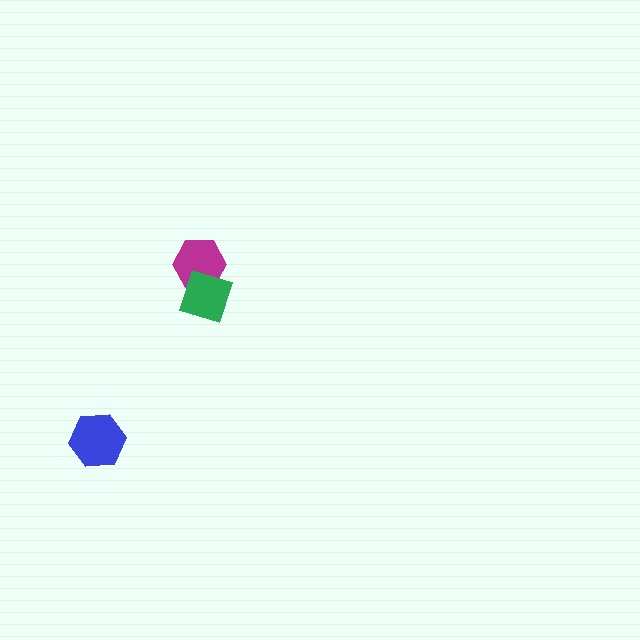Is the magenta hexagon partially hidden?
Yes, it is partially covered by another shape.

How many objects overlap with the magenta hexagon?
1 object overlaps with the magenta hexagon.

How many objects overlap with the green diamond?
1 object overlaps with the green diamond.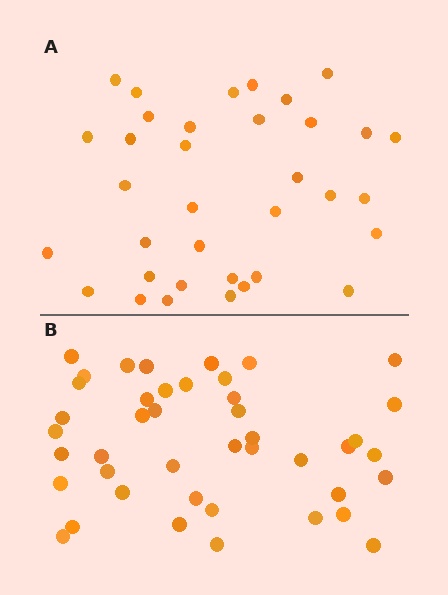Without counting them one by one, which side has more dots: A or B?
Region B (the bottom region) has more dots.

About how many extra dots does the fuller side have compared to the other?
Region B has roughly 8 or so more dots than region A.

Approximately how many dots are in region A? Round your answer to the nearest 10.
About 40 dots. (The exact count is 35, which rounds to 40.)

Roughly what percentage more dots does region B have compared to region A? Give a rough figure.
About 25% more.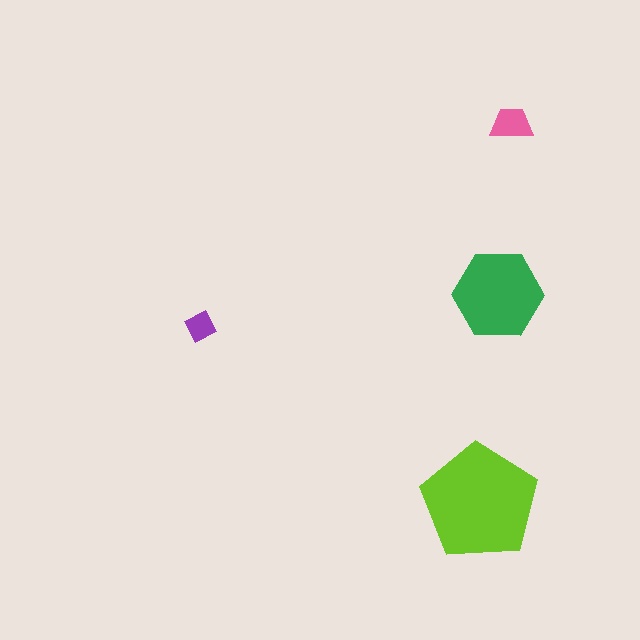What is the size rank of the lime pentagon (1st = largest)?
1st.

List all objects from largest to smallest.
The lime pentagon, the green hexagon, the pink trapezoid, the purple diamond.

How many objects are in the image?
There are 4 objects in the image.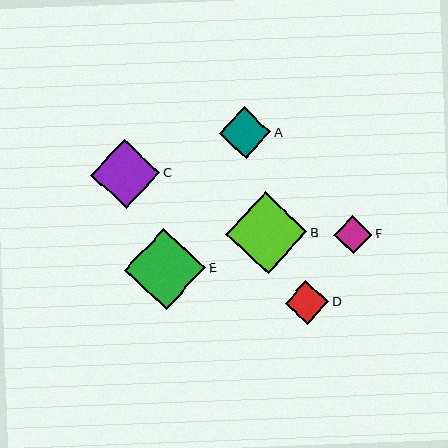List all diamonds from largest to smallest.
From largest to smallest: E, B, C, A, D, F.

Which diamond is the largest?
Diamond E is the largest with a size of approximately 82 pixels.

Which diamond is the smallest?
Diamond F is the smallest with a size of approximately 39 pixels.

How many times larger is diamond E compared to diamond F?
Diamond E is approximately 2.1 times the size of diamond F.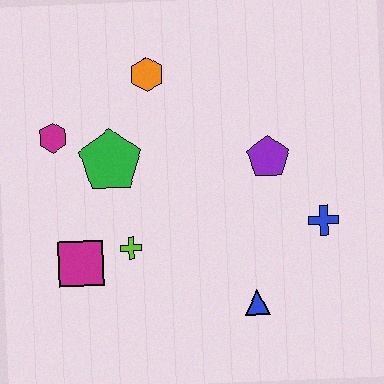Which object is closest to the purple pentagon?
The blue cross is closest to the purple pentagon.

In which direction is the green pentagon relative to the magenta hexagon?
The green pentagon is to the right of the magenta hexagon.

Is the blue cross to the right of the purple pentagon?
Yes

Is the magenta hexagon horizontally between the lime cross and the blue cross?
No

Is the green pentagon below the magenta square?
No